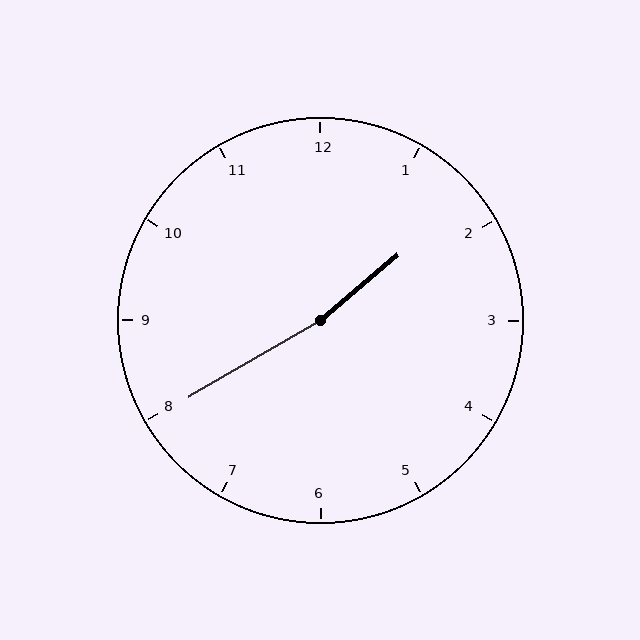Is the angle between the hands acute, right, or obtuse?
It is obtuse.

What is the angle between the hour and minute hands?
Approximately 170 degrees.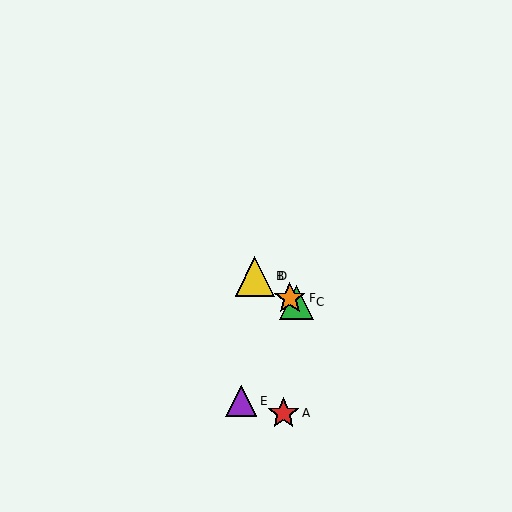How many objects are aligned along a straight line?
4 objects (B, C, D, F) are aligned along a straight line.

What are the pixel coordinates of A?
Object A is at (284, 413).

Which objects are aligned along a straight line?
Objects B, C, D, F are aligned along a straight line.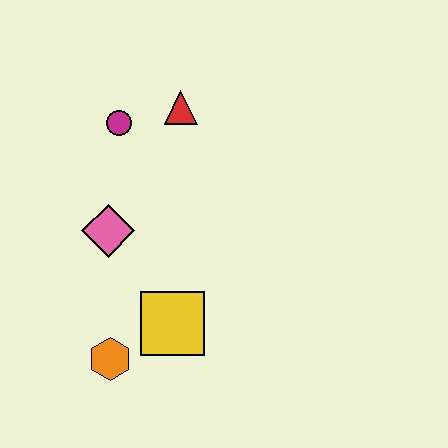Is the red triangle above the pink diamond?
Yes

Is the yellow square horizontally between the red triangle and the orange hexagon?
Yes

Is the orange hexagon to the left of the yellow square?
Yes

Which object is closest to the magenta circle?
The red triangle is closest to the magenta circle.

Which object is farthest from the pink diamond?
The red triangle is farthest from the pink diamond.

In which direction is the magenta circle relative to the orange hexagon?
The magenta circle is above the orange hexagon.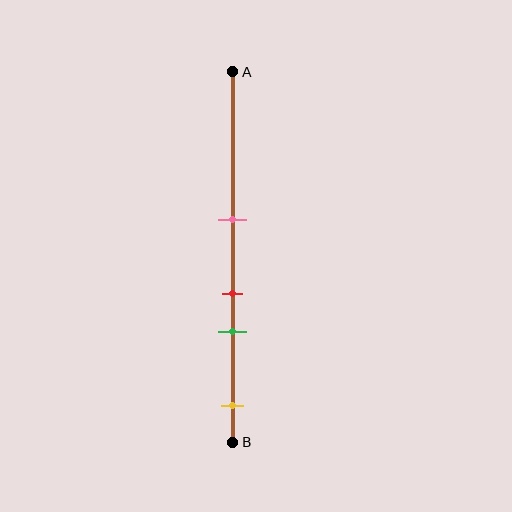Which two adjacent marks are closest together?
The red and green marks are the closest adjacent pair.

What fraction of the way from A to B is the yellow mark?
The yellow mark is approximately 90% (0.9) of the way from A to B.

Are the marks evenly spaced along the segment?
No, the marks are not evenly spaced.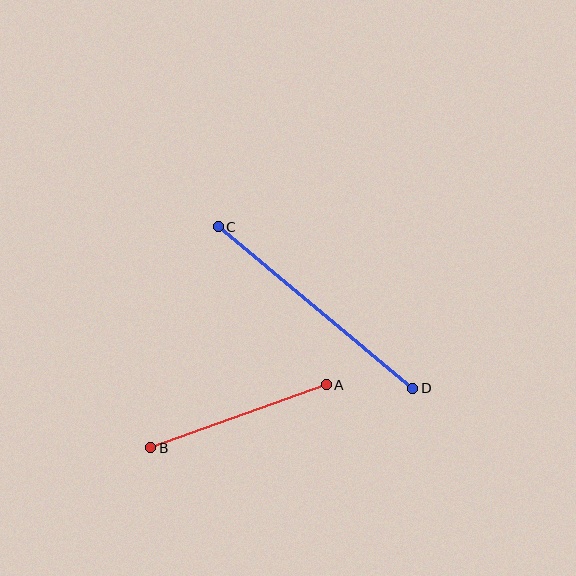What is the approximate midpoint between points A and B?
The midpoint is at approximately (238, 416) pixels.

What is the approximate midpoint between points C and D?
The midpoint is at approximately (315, 307) pixels.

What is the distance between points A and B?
The distance is approximately 186 pixels.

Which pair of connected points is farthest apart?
Points C and D are farthest apart.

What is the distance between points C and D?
The distance is approximately 253 pixels.